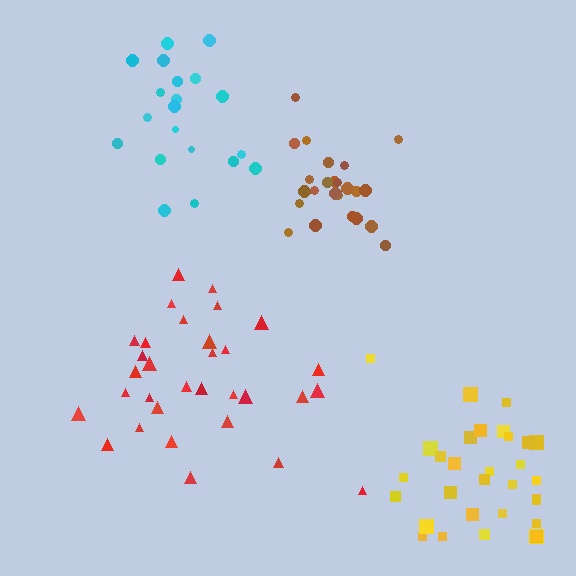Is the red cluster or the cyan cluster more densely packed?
Cyan.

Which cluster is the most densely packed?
Brown.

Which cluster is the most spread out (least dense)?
Yellow.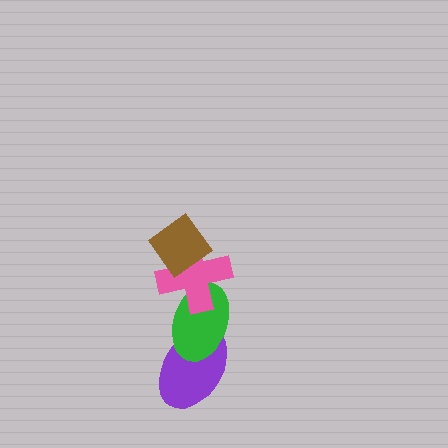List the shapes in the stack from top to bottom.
From top to bottom: the brown diamond, the pink cross, the green ellipse, the purple ellipse.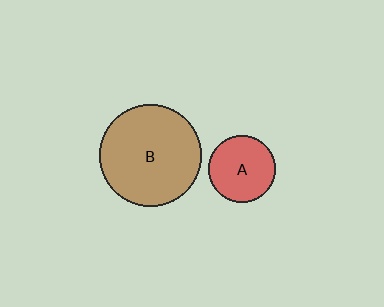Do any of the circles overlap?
No, none of the circles overlap.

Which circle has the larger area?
Circle B (brown).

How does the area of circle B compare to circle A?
Approximately 2.3 times.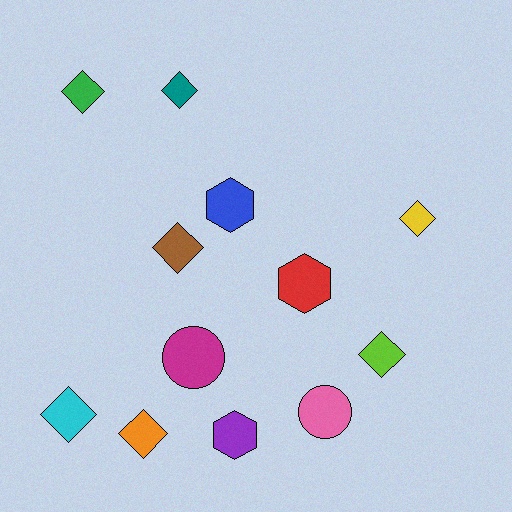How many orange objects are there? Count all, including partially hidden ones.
There is 1 orange object.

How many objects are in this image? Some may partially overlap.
There are 12 objects.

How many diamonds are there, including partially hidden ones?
There are 7 diamonds.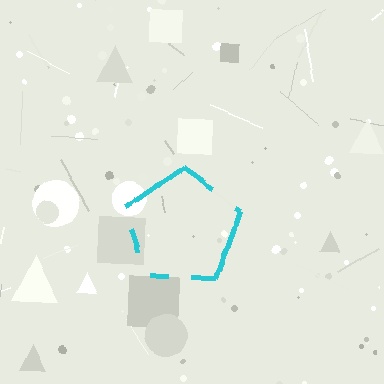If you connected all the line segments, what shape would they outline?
They would outline a pentagon.